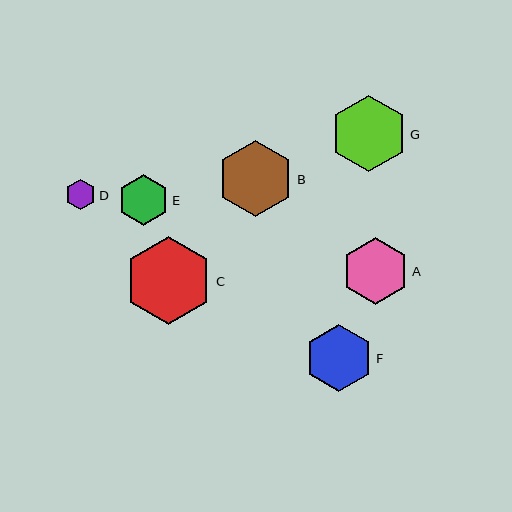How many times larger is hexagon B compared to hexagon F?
Hexagon B is approximately 1.1 times the size of hexagon F.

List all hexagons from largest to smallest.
From largest to smallest: C, G, B, F, A, E, D.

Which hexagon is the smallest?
Hexagon D is the smallest with a size of approximately 31 pixels.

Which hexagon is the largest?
Hexagon C is the largest with a size of approximately 88 pixels.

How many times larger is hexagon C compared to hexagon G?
Hexagon C is approximately 1.1 times the size of hexagon G.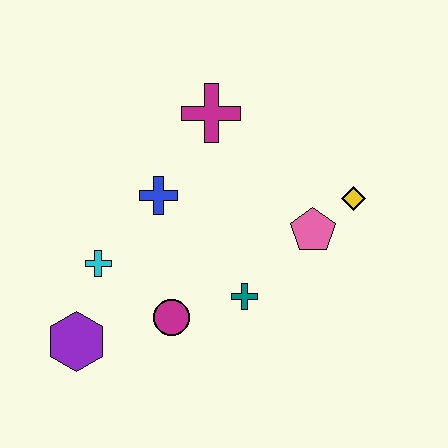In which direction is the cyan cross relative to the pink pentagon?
The cyan cross is to the left of the pink pentagon.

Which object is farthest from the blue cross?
The yellow diamond is farthest from the blue cross.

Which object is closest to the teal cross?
The magenta circle is closest to the teal cross.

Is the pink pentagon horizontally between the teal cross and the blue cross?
No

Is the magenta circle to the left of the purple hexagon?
No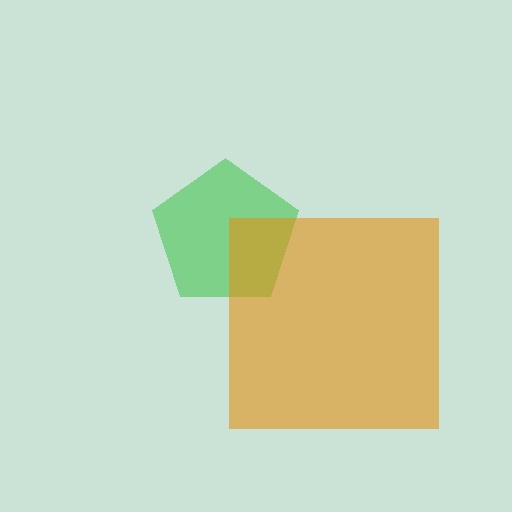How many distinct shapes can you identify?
There are 2 distinct shapes: a green pentagon, an orange square.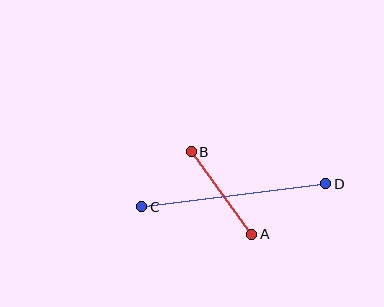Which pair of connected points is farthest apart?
Points C and D are farthest apart.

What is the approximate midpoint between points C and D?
The midpoint is at approximately (234, 195) pixels.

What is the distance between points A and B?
The distance is approximately 102 pixels.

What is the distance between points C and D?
The distance is approximately 185 pixels.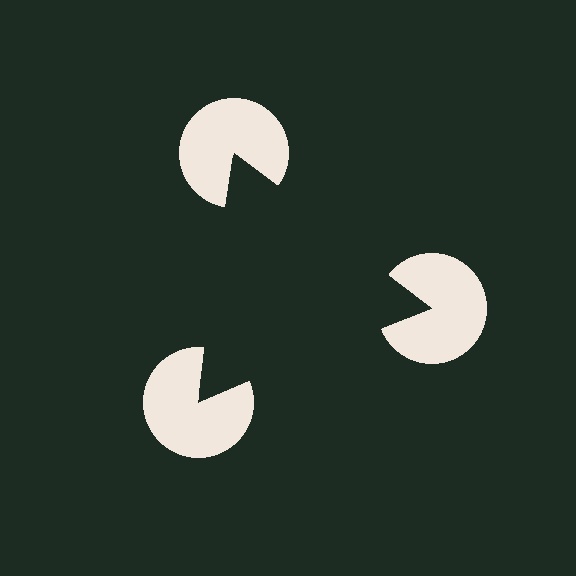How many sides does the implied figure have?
3 sides.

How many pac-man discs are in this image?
There are 3 — one at each vertex of the illusory triangle.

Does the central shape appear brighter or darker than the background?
It typically appears slightly darker than the background, even though no actual brightness change is drawn.